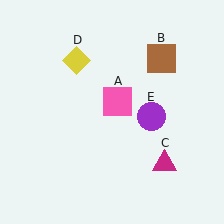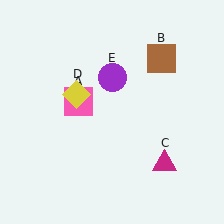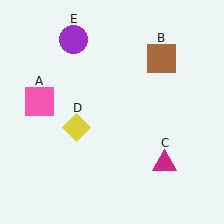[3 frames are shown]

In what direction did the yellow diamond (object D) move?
The yellow diamond (object D) moved down.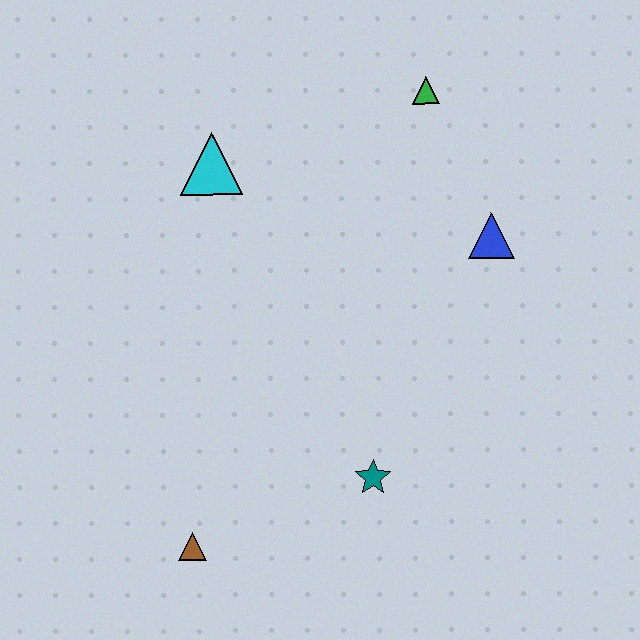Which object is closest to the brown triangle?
The teal star is closest to the brown triangle.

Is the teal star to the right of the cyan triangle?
Yes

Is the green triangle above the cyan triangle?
Yes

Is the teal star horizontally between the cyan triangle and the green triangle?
Yes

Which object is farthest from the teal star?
The green triangle is farthest from the teal star.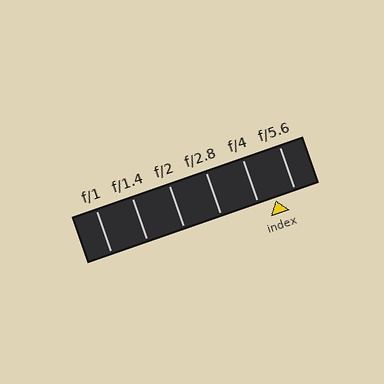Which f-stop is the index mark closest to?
The index mark is closest to f/4.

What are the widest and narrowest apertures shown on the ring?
The widest aperture shown is f/1 and the narrowest is f/5.6.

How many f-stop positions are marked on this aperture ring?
There are 6 f-stop positions marked.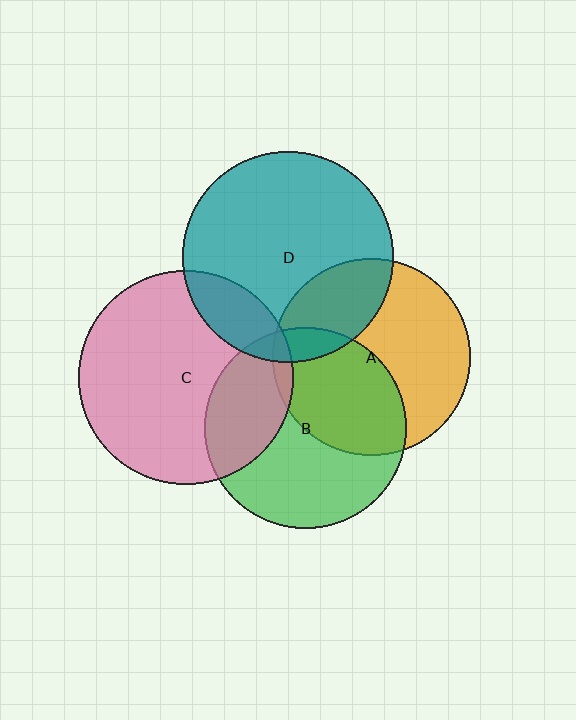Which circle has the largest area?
Circle C (pink).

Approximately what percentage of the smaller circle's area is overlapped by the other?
Approximately 40%.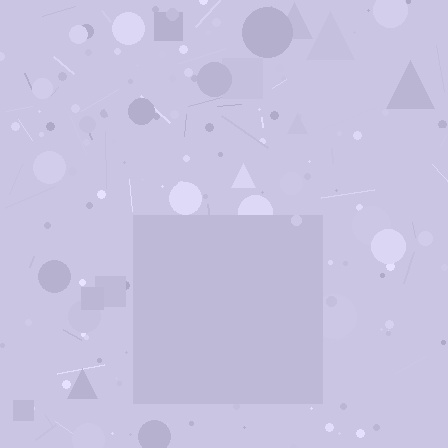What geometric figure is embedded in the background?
A square is embedded in the background.